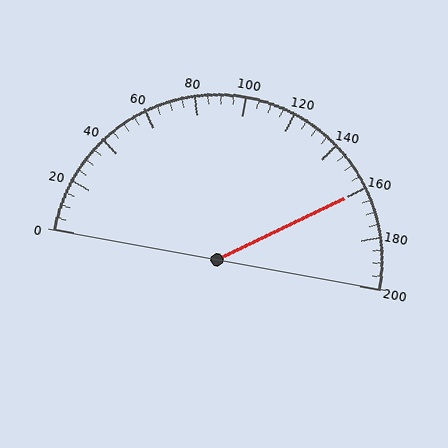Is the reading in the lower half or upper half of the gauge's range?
The reading is in the upper half of the range (0 to 200).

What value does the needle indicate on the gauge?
The needle indicates approximately 160.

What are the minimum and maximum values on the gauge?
The gauge ranges from 0 to 200.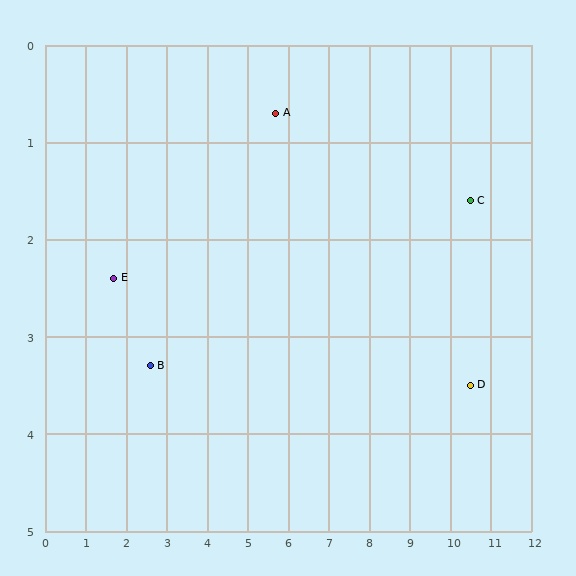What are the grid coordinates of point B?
Point B is at approximately (2.6, 3.3).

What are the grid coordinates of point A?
Point A is at approximately (5.7, 0.7).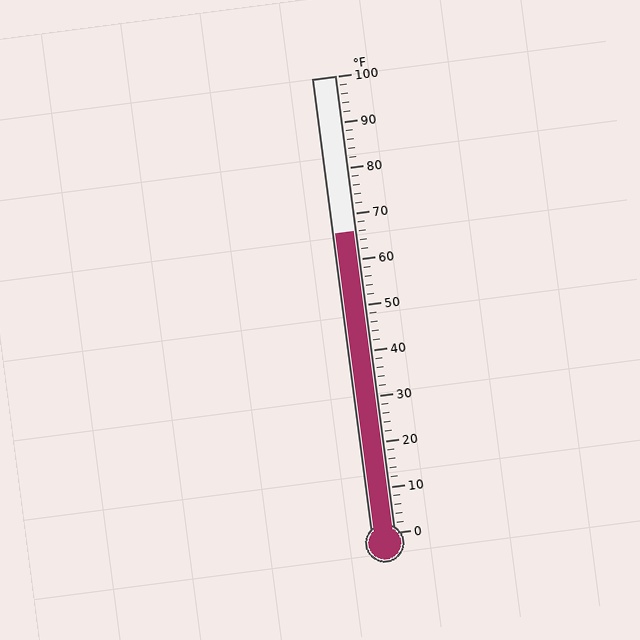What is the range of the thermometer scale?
The thermometer scale ranges from 0°F to 100°F.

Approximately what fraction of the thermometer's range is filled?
The thermometer is filled to approximately 65% of its range.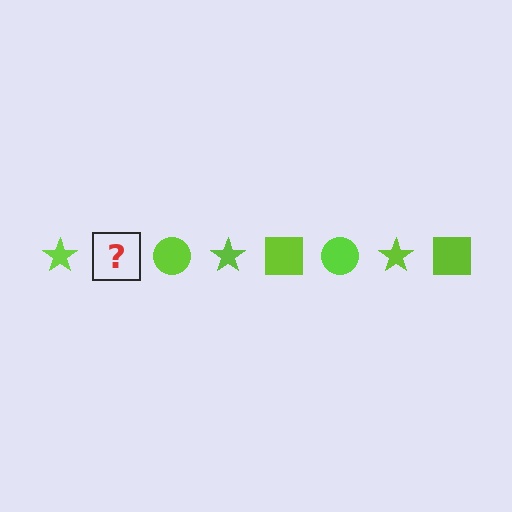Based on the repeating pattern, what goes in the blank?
The blank should be a lime square.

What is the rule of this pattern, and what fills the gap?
The rule is that the pattern cycles through star, square, circle shapes in lime. The gap should be filled with a lime square.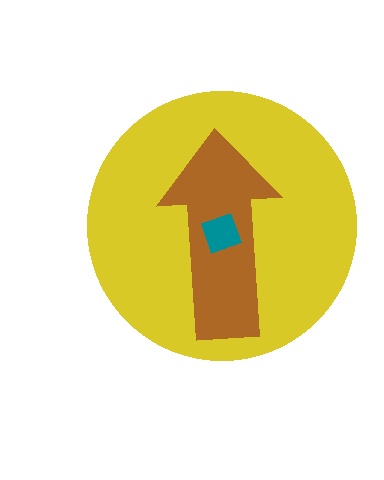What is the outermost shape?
The yellow circle.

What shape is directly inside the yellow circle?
The brown arrow.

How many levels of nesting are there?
3.